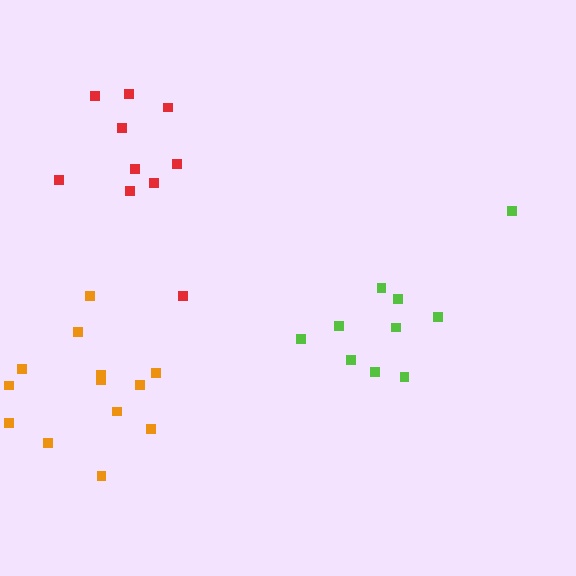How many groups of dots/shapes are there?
There are 3 groups.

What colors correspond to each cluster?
The clusters are colored: orange, lime, red.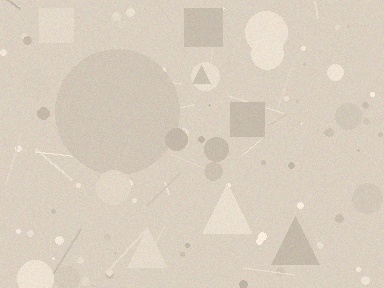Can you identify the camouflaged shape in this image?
The camouflaged shape is a circle.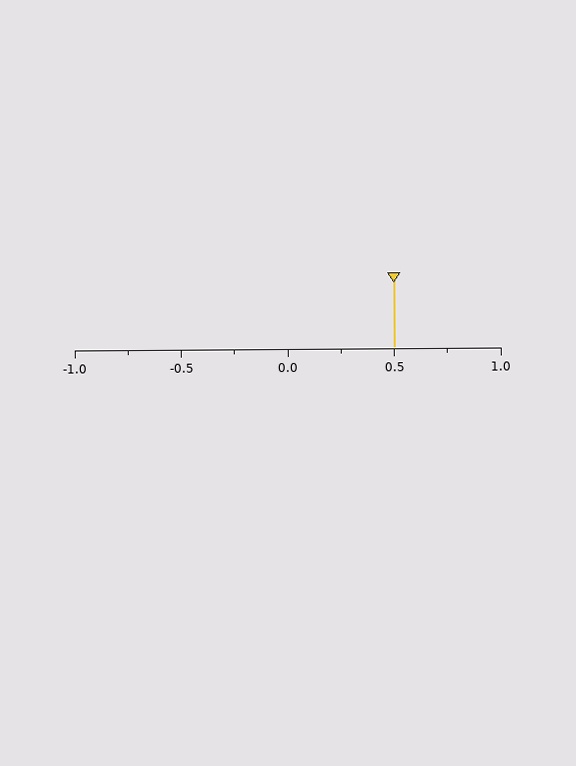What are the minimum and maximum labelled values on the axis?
The axis runs from -1.0 to 1.0.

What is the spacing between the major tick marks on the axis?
The major ticks are spaced 0.5 apart.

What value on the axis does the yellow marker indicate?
The marker indicates approximately 0.5.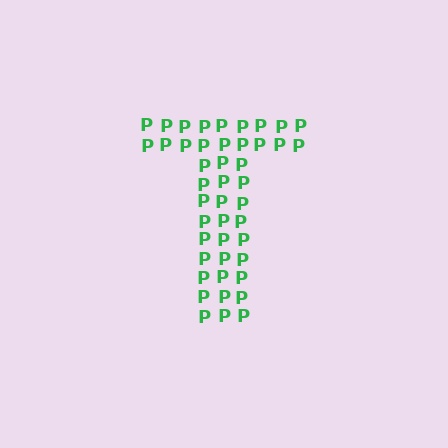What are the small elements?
The small elements are letter P's.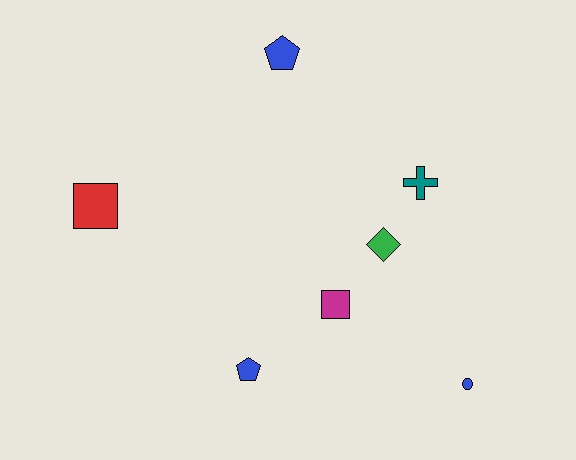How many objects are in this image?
There are 7 objects.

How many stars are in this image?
There are no stars.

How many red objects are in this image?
There is 1 red object.